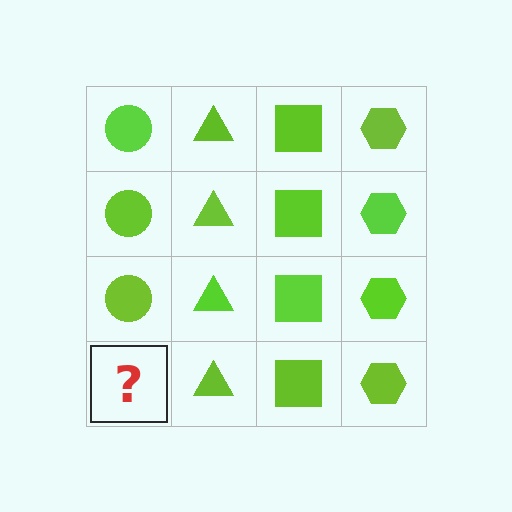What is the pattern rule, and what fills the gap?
The rule is that each column has a consistent shape. The gap should be filled with a lime circle.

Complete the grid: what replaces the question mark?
The question mark should be replaced with a lime circle.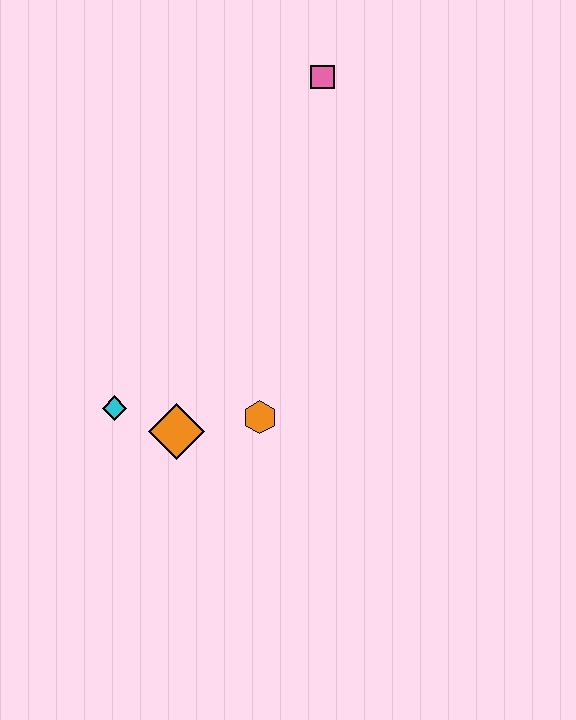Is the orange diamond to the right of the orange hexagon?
No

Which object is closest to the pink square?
The orange hexagon is closest to the pink square.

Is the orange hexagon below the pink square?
Yes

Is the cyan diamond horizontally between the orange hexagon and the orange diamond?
No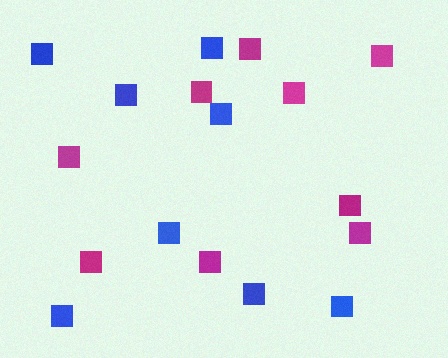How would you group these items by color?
There are 2 groups: one group of blue squares (8) and one group of magenta squares (9).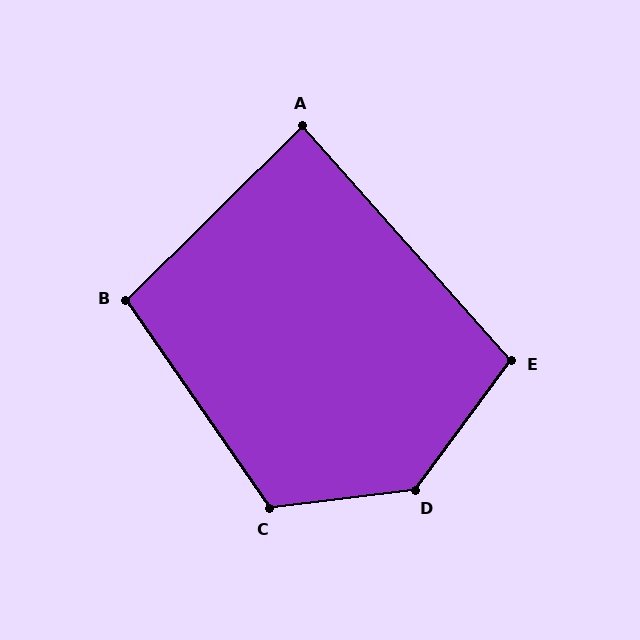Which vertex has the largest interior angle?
D, at approximately 133 degrees.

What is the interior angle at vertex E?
Approximately 102 degrees (obtuse).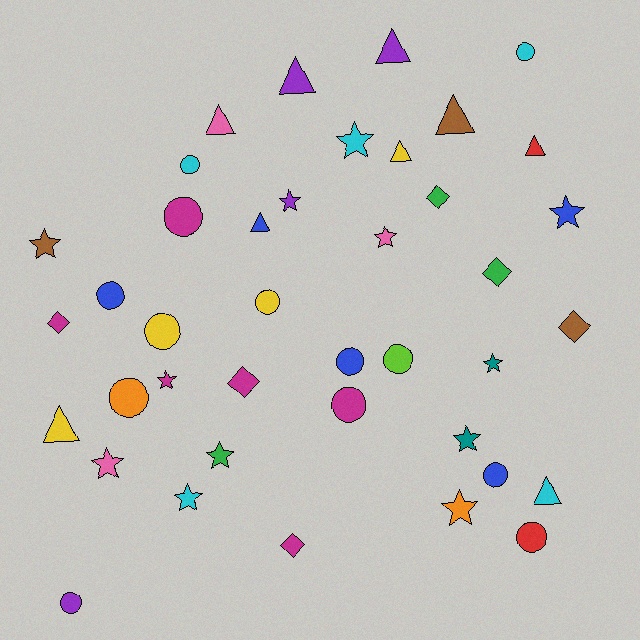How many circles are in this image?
There are 13 circles.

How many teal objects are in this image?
There are 2 teal objects.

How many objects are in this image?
There are 40 objects.